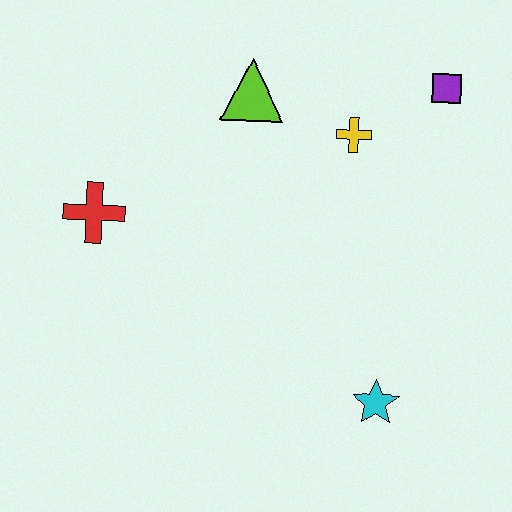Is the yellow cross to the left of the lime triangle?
No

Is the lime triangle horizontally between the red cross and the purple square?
Yes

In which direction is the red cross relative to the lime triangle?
The red cross is to the left of the lime triangle.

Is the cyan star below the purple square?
Yes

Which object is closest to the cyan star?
The yellow cross is closest to the cyan star.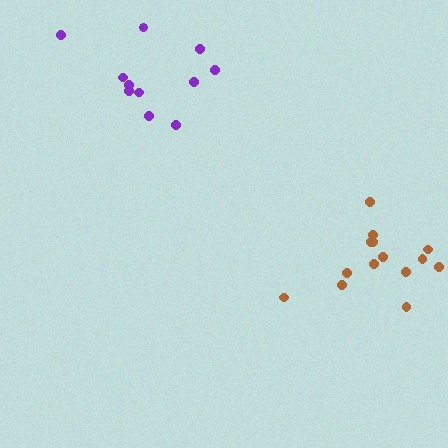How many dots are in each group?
Group 1: 11 dots, Group 2: 14 dots (25 total).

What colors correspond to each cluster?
The clusters are colored: purple, brown.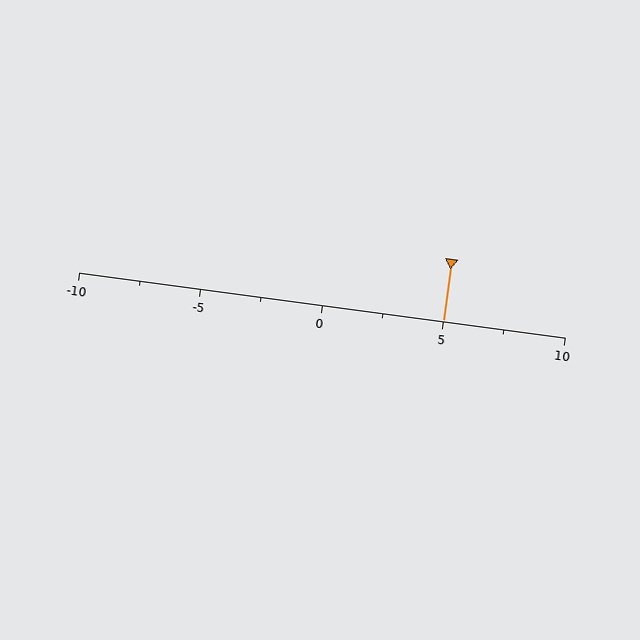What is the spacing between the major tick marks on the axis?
The major ticks are spaced 5 apart.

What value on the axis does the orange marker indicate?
The marker indicates approximately 5.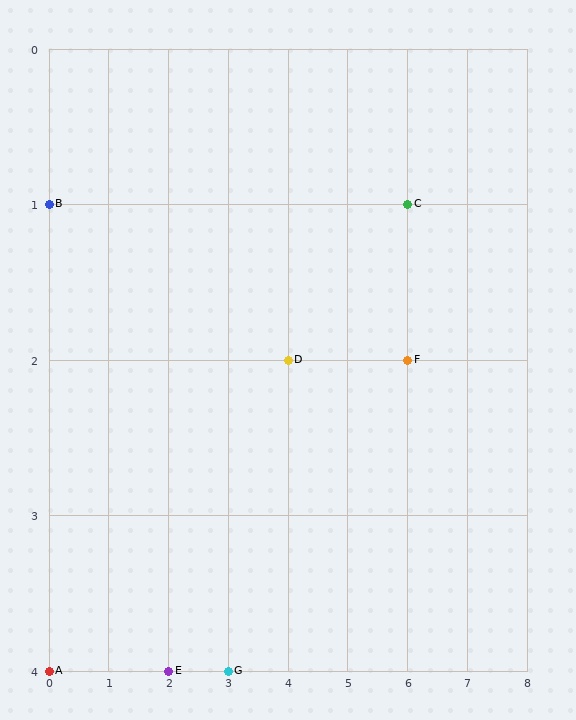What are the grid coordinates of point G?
Point G is at grid coordinates (3, 4).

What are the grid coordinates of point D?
Point D is at grid coordinates (4, 2).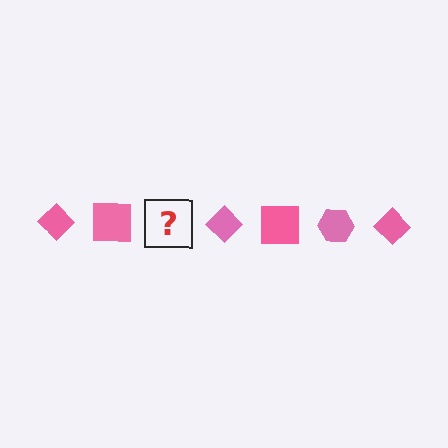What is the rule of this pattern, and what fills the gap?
The rule is that the pattern cycles through diamond, square, hexagon shapes in pink. The gap should be filled with a pink hexagon.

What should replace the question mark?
The question mark should be replaced with a pink hexagon.